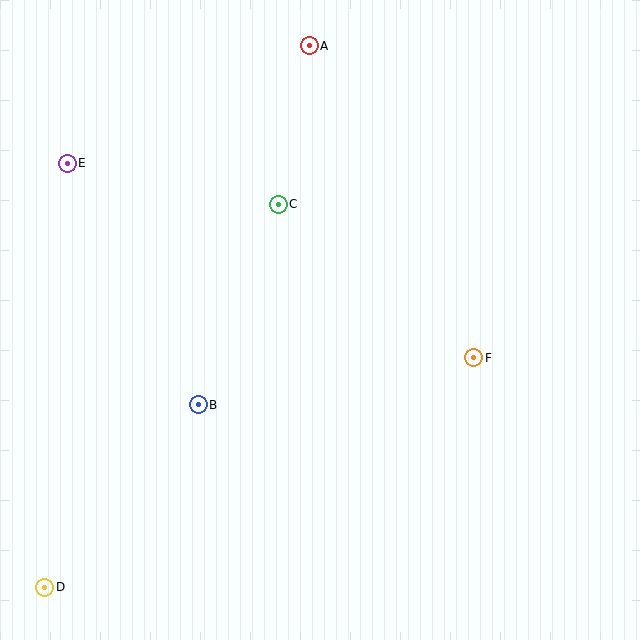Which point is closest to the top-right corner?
Point A is closest to the top-right corner.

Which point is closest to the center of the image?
Point C at (278, 204) is closest to the center.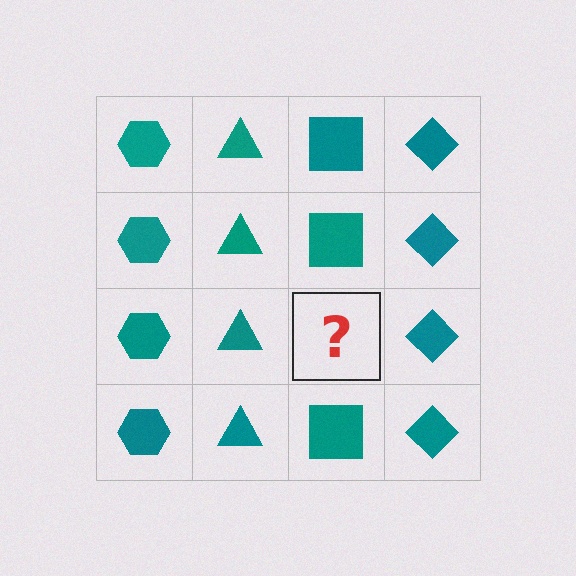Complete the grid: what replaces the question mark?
The question mark should be replaced with a teal square.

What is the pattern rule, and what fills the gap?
The rule is that each column has a consistent shape. The gap should be filled with a teal square.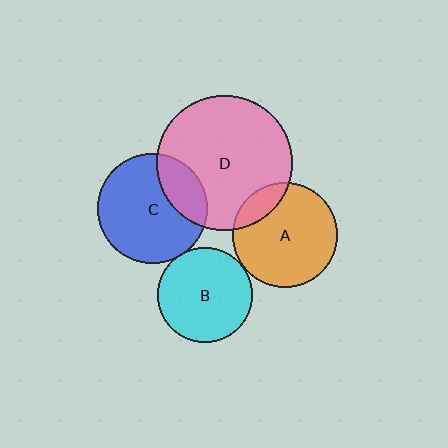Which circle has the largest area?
Circle D (pink).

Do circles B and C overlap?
Yes.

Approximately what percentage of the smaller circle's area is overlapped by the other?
Approximately 5%.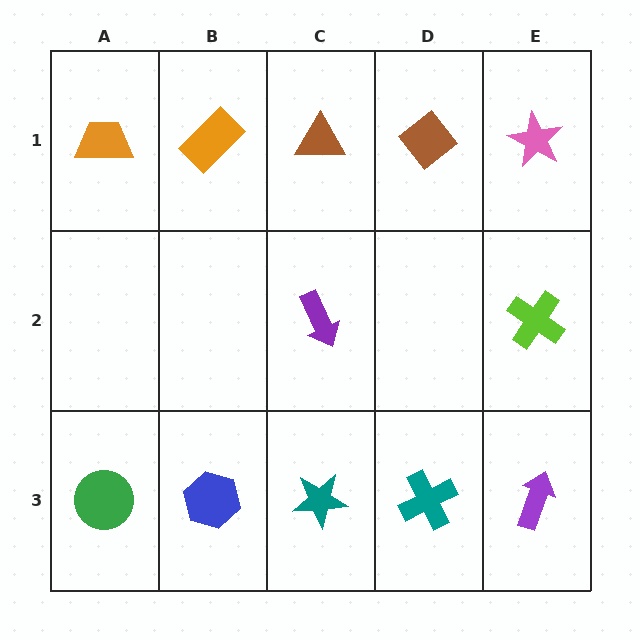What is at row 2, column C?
A purple arrow.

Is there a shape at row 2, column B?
No, that cell is empty.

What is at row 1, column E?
A pink star.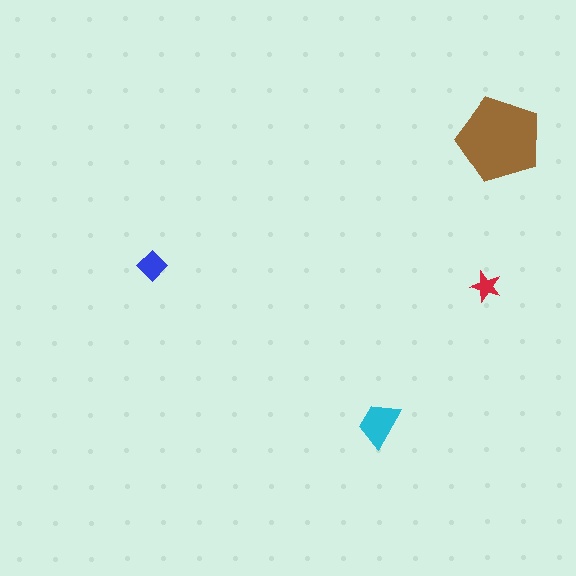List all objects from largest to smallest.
The brown pentagon, the cyan trapezoid, the blue diamond, the red star.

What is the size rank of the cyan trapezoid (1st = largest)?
2nd.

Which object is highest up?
The brown pentagon is topmost.